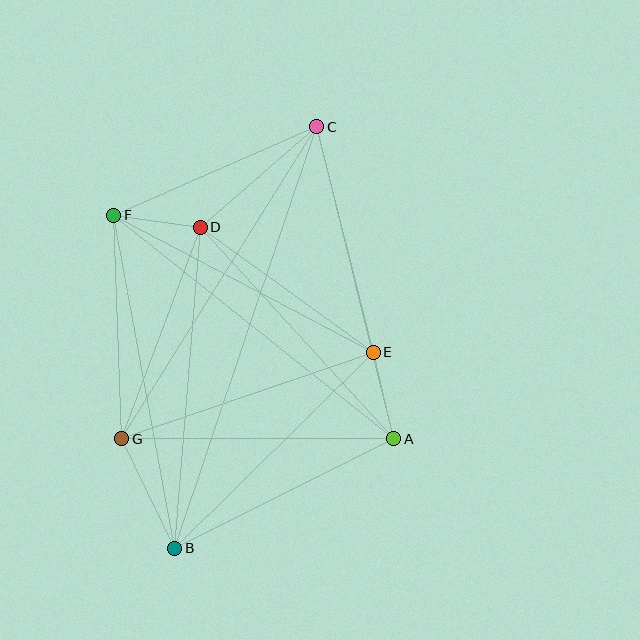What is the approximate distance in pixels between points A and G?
The distance between A and G is approximately 272 pixels.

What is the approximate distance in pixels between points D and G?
The distance between D and G is approximately 226 pixels.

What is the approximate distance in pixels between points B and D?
The distance between B and D is approximately 322 pixels.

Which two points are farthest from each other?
Points B and C are farthest from each other.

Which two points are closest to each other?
Points D and F are closest to each other.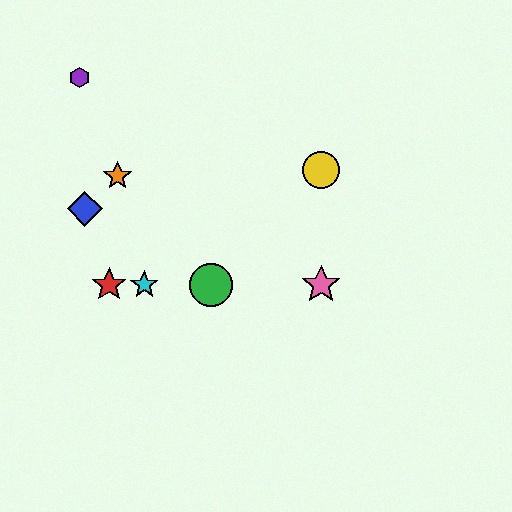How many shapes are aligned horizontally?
4 shapes (the red star, the green circle, the cyan star, the pink star) are aligned horizontally.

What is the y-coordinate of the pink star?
The pink star is at y≈285.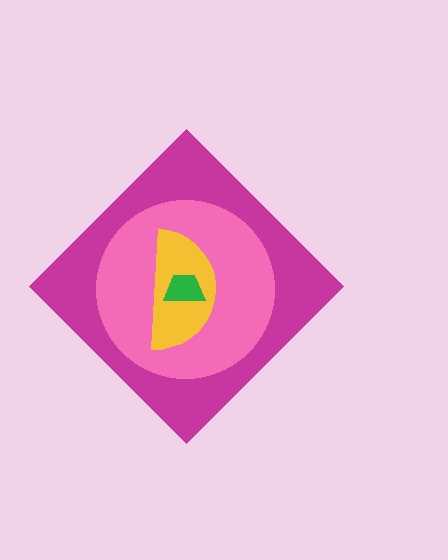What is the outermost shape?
The magenta diamond.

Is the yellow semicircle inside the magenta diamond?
Yes.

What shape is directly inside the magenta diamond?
The pink circle.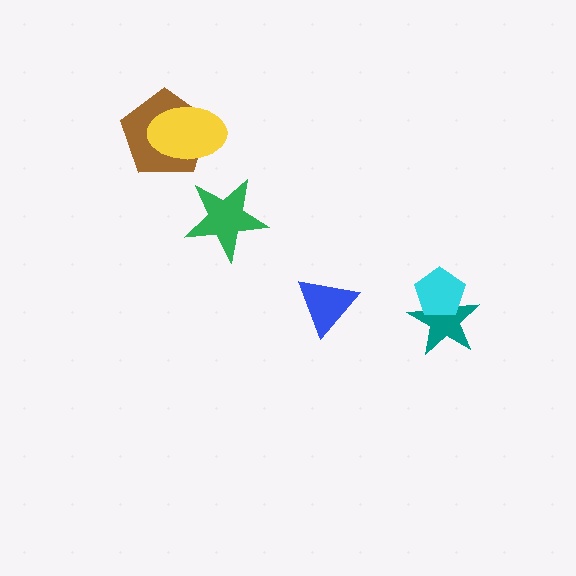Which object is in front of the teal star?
The cyan pentagon is in front of the teal star.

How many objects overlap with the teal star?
1 object overlaps with the teal star.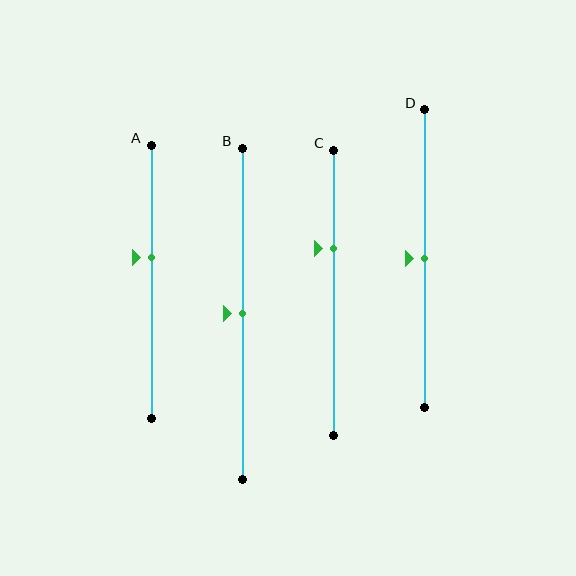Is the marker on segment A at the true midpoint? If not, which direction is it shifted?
No, the marker on segment A is shifted upward by about 9% of the segment length.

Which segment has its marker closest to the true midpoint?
Segment B has its marker closest to the true midpoint.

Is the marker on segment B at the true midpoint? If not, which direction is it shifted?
Yes, the marker on segment B is at the true midpoint.